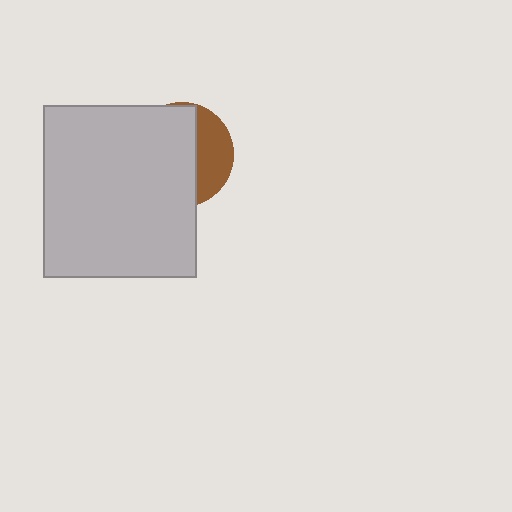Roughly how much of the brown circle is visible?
A small part of it is visible (roughly 32%).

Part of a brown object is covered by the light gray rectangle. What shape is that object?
It is a circle.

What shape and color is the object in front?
The object in front is a light gray rectangle.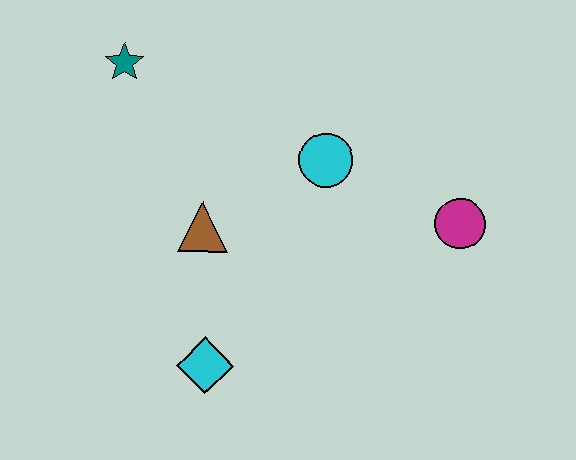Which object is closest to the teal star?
The brown triangle is closest to the teal star.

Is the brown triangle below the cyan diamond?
No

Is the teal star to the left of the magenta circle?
Yes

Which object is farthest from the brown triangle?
The magenta circle is farthest from the brown triangle.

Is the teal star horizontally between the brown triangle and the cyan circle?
No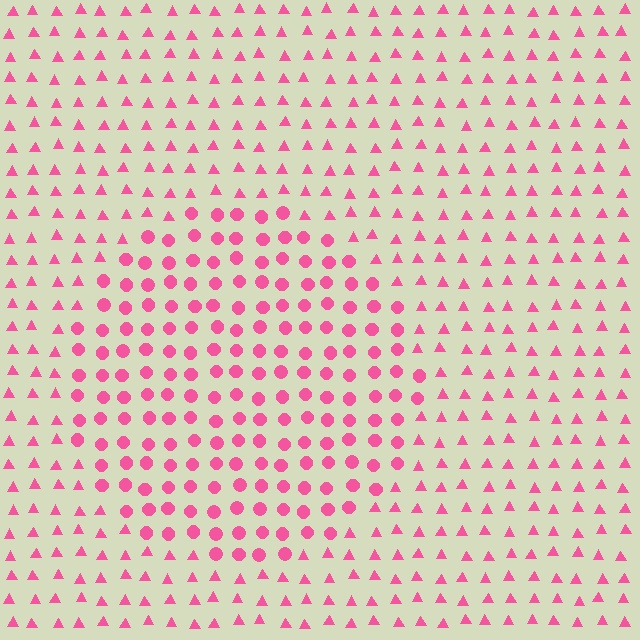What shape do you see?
I see a circle.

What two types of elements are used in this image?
The image uses circles inside the circle region and triangles outside it.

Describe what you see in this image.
The image is filled with small pink elements arranged in a uniform grid. A circle-shaped region contains circles, while the surrounding area contains triangles. The boundary is defined purely by the change in element shape.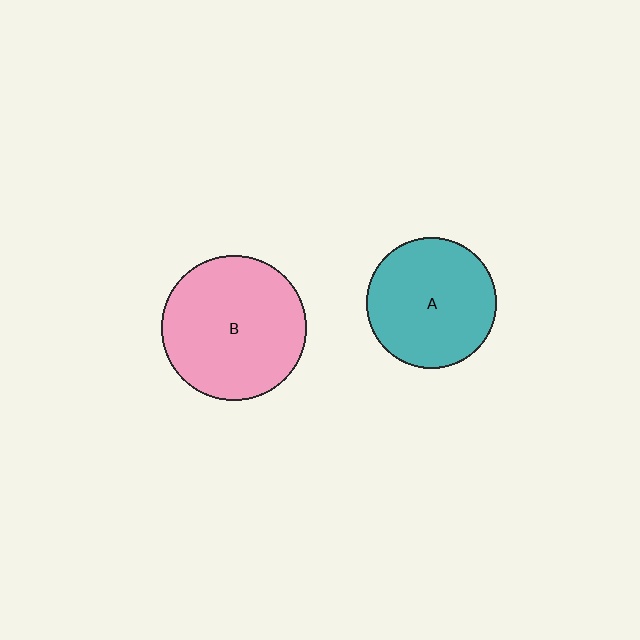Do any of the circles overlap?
No, none of the circles overlap.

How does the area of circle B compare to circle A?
Approximately 1.2 times.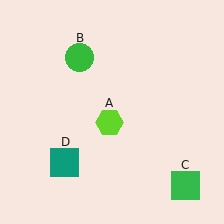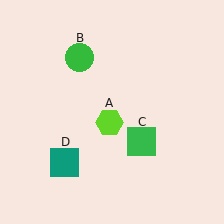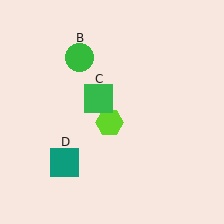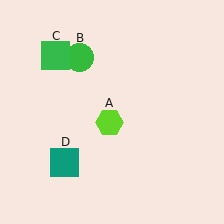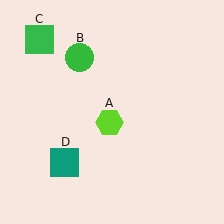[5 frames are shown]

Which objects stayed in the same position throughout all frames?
Lime hexagon (object A) and green circle (object B) and teal square (object D) remained stationary.